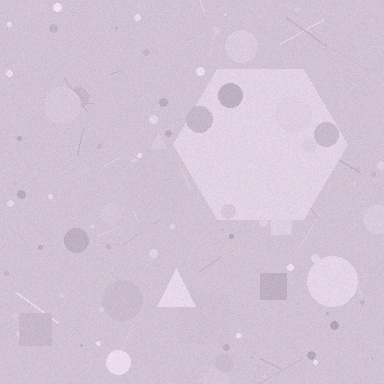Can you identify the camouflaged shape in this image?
The camouflaged shape is a hexagon.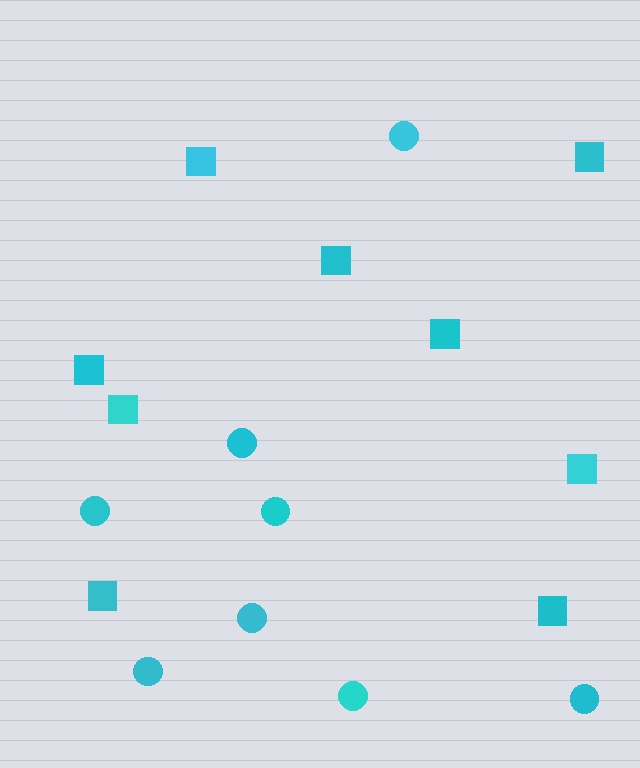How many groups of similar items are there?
There are 2 groups: one group of squares (9) and one group of circles (8).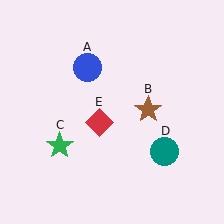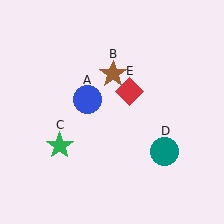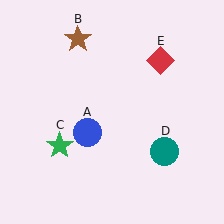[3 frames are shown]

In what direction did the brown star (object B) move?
The brown star (object B) moved up and to the left.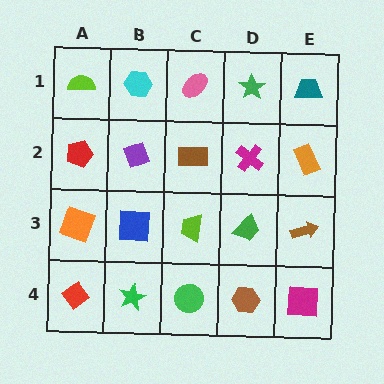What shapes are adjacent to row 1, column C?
A brown rectangle (row 2, column C), a cyan hexagon (row 1, column B), a green star (row 1, column D).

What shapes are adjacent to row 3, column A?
A red pentagon (row 2, column A), a red diamond (row 4, column A), a blue square (row 3, column B).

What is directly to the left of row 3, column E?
A green trapezoid.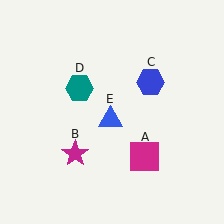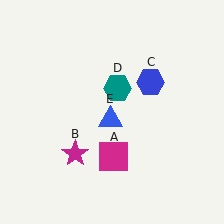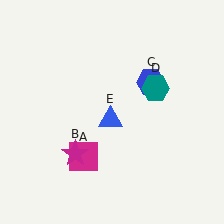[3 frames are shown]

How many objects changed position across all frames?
2 objects changed position: magenta square (object A), teal hexagon (object D).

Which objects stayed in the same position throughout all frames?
Magenta star (object B) and blue hexagon (object C) and blue triangle (object E) remained stationary.